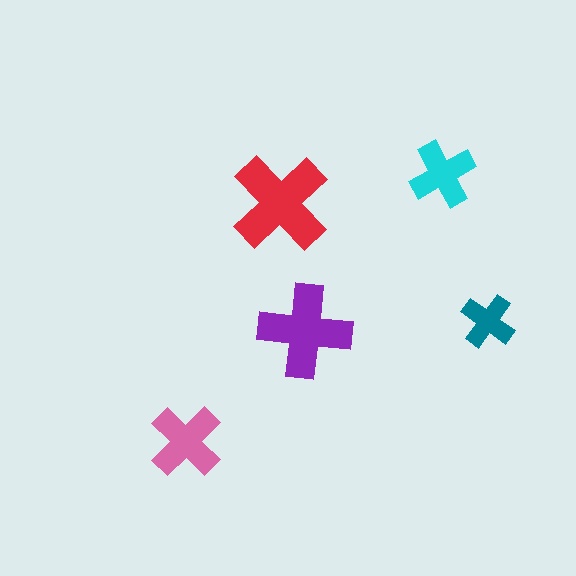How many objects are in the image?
There are 5 objects in the image.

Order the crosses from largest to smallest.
the red one, the purple one, the pink one, the cyan one, the teal one.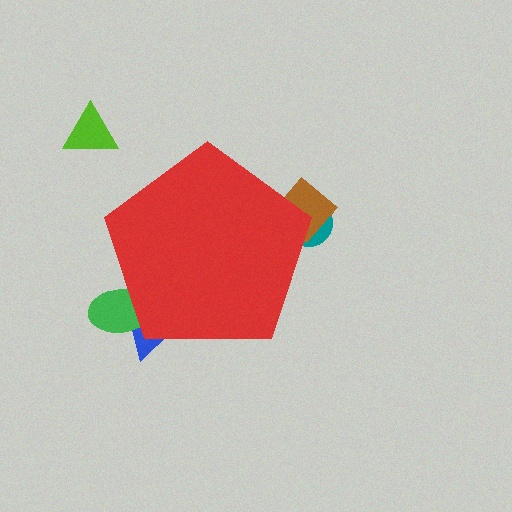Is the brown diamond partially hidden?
Yes, the brown diamond is partially hidden behind the red pentagon.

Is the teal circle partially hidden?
Yes, the teal circle is partially hidden behind the red pentagon.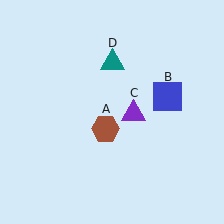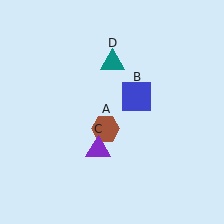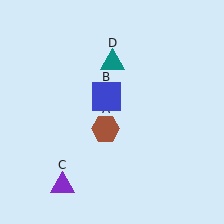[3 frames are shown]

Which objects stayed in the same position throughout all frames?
Brown hexagon (object A) and teal triangle (object D) remained stationary.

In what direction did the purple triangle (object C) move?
The purple triangle (object C) moved down and to the left.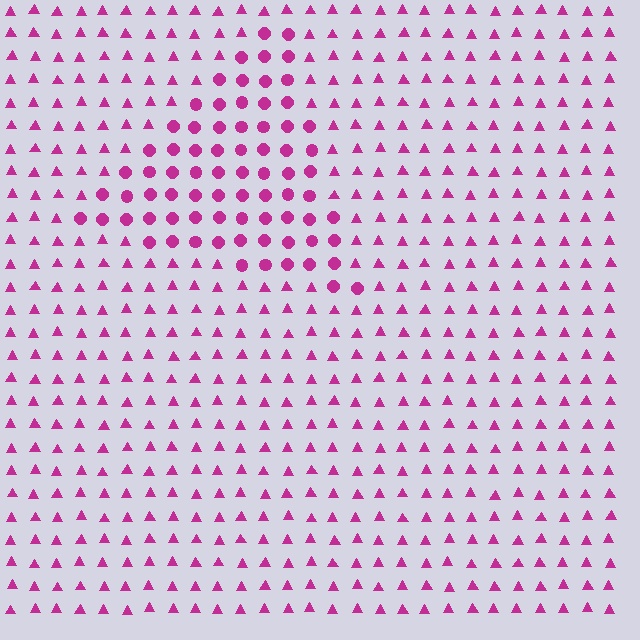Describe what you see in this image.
The image is filled with small magenta elements arranged in a uniform grid. A triangle-shaped region contains circles, while the surrounding area contains triangles. The boundary is defined purely by the change in element shape.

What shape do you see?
I see a triangle.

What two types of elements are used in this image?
The image uses circles inside the triangle region and triangles outside it.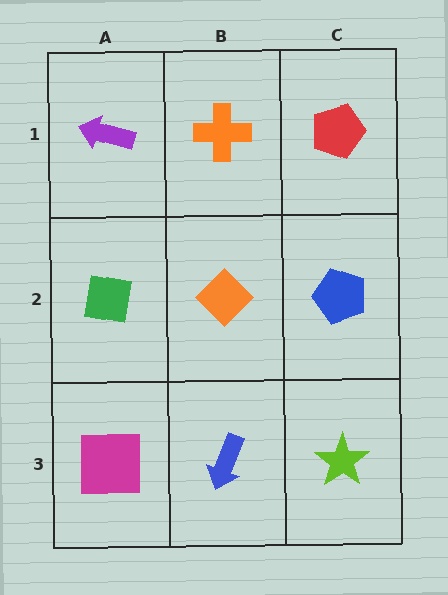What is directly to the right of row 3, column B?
A lime star.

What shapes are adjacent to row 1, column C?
A blue pentagon (row 2, column C), an orange cross (row 1, column B).